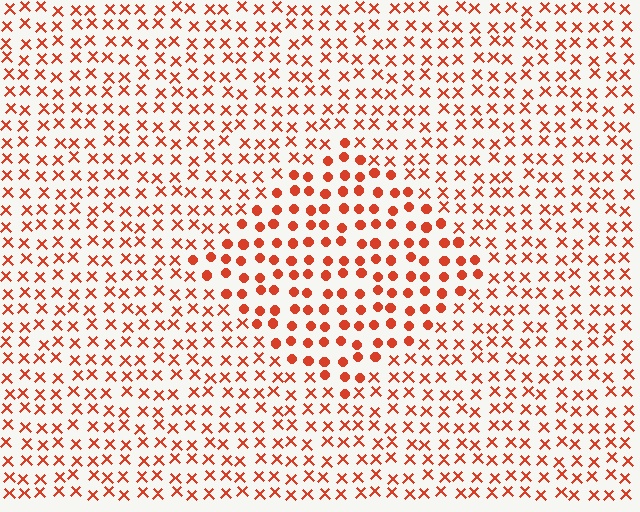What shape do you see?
I see a diamond.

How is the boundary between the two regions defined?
The boundary is defined by a change in element shape: circles inside vs. X marks outside. All elements share the same color and spacing.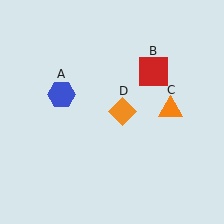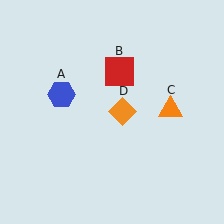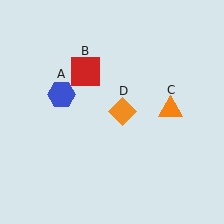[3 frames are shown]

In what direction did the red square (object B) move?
The red square (object B) moved left.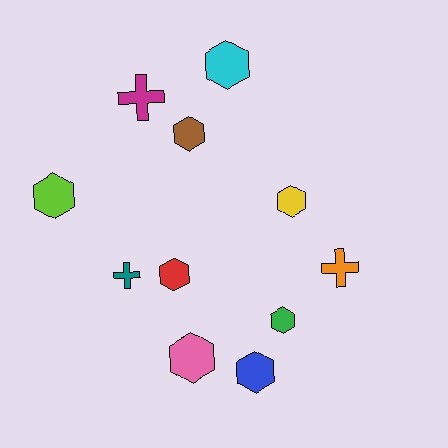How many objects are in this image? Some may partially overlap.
There are 11 objects.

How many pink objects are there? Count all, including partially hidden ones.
There is 1 pink object.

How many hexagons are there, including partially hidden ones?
There are 8 hexagons.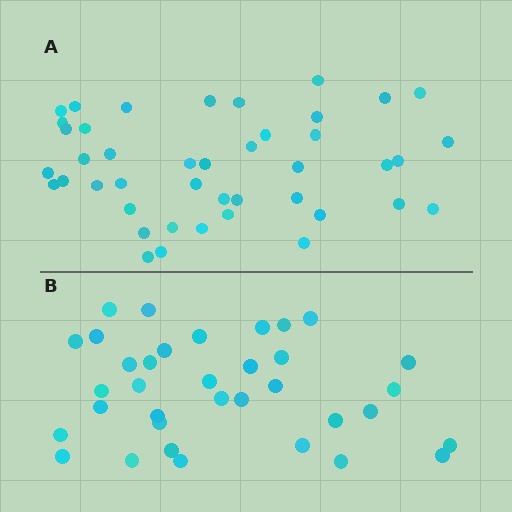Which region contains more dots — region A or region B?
Region A (the top region) has more dots.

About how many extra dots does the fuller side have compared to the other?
Region A has roughly 8 or so more dots than region B.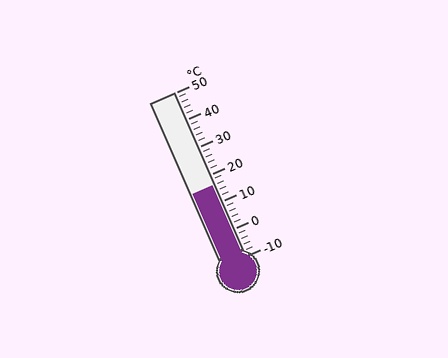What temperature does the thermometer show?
The thermometer shows approximately 16°C.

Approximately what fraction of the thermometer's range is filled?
The thermometer is filled to approximately 45% of its range.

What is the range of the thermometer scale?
The thermometer scale ranges from -10°C to 50°C.